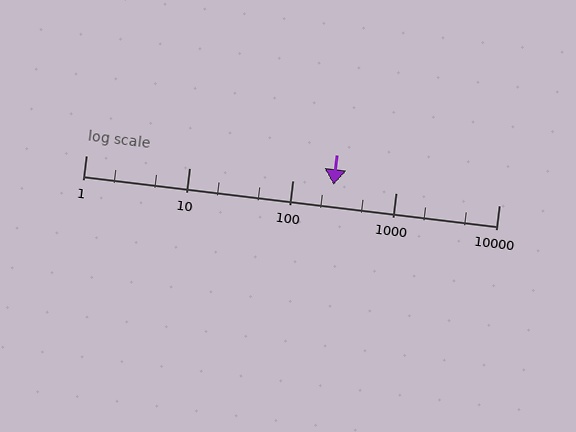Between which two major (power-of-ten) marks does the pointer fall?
The pointer is between 100 and 1000.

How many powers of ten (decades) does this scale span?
The scale spans 4 decades, from 1 to 10000.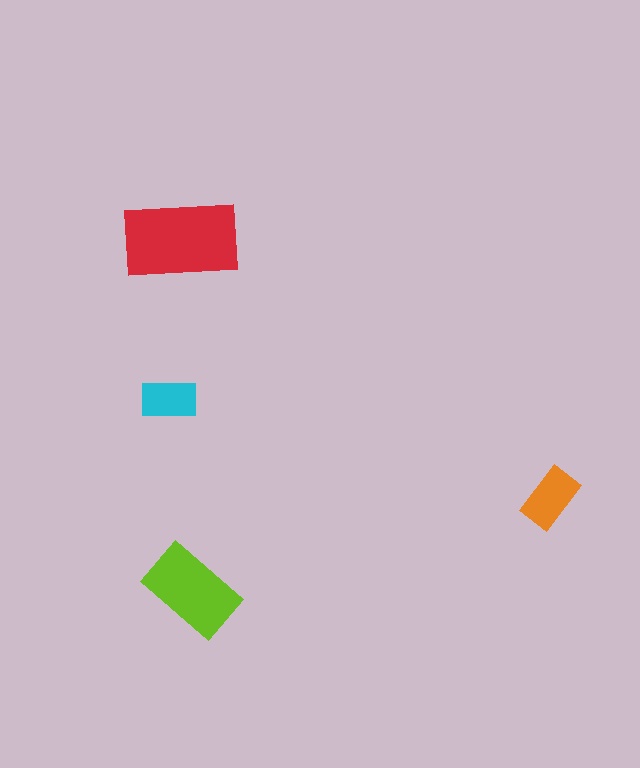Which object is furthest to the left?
The cyan rectangle is leftmost.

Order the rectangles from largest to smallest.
the red one, the lime one, the orange one, the cyan one.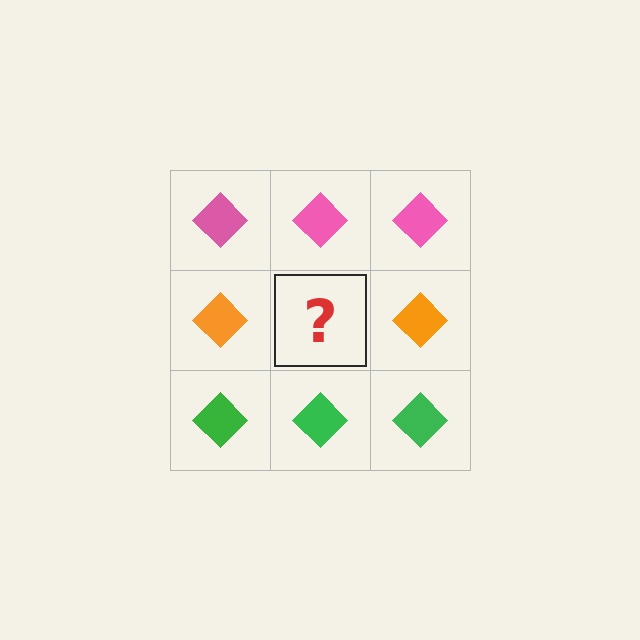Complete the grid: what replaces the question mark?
The question mark should be replaced with an orange diamond.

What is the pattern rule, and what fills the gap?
The rule is that each row has a consistent color. The gap should be filled with an orange diamond.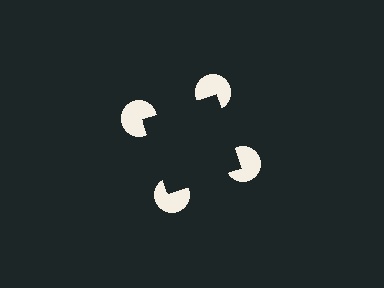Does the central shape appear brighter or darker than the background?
It typically appears slightly darker than the background, even though no actual brightness change is drawn.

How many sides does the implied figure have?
4 sides.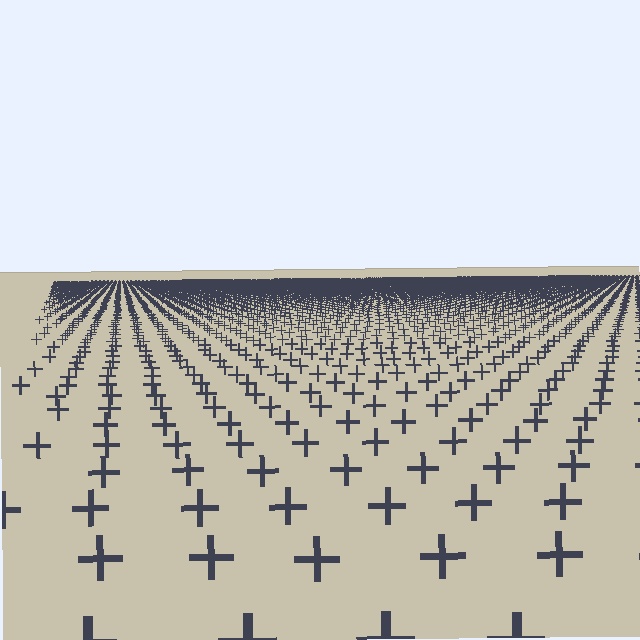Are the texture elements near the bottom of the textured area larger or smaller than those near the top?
Larger. Near the bottom, elements are closer to the viewer and appear at a bigger on-screen size.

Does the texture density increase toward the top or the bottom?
Density increases toward the top.